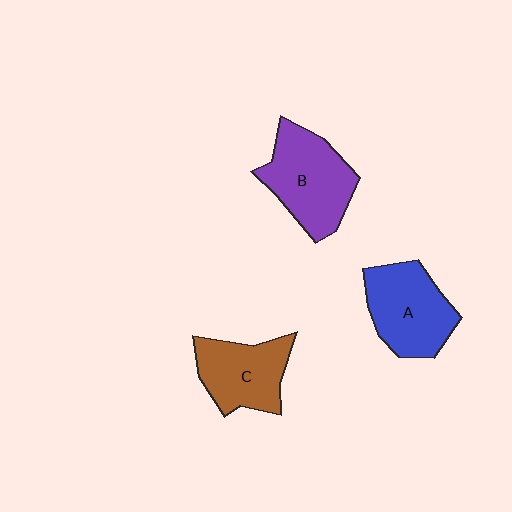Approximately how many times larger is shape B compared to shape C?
Approximately 1.2 times.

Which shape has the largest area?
Shape B (purple).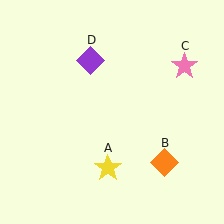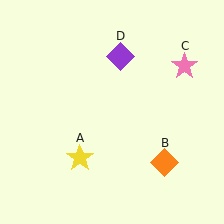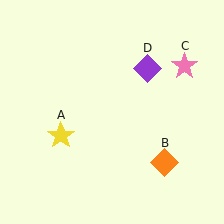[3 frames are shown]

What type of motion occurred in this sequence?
The yellow star (object A), purple diamond (object D) rotated clockwise around the center of the scene.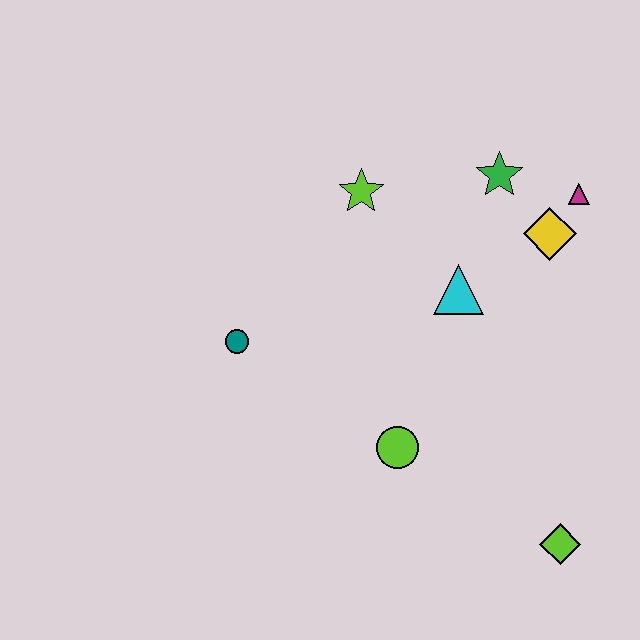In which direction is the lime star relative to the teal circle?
The lime star is above the teal circle.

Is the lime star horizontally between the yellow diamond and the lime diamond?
No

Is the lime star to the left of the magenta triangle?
Yes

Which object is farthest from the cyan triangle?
The lime diamond is farthest from the cyan triangle.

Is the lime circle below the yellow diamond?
Yes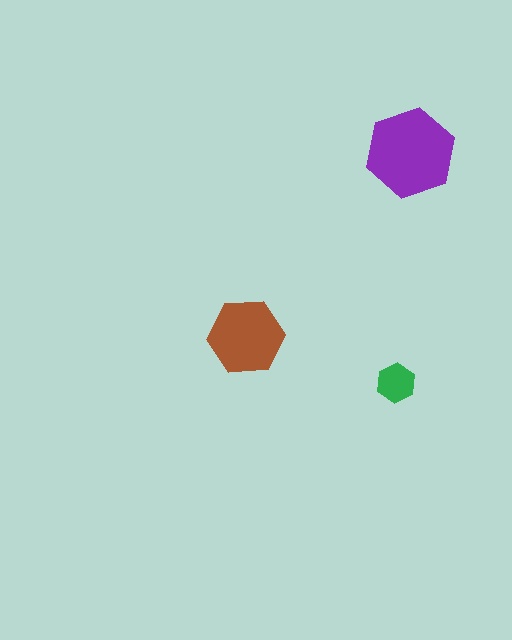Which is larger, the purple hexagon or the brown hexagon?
The purple one.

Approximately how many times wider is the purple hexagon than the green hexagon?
About 2.5 times wider.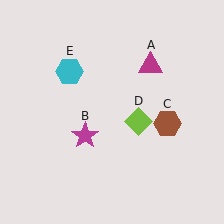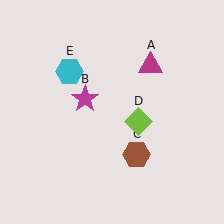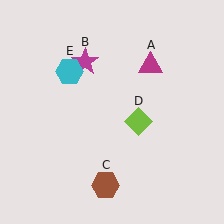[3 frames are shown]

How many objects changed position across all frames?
2 objects changed position: magenta star (object B), brown hexagon (object C).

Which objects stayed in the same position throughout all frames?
Magenta triangle (object A) and lime diamond (object D) and cyan hexagon (object E) remained stationary.